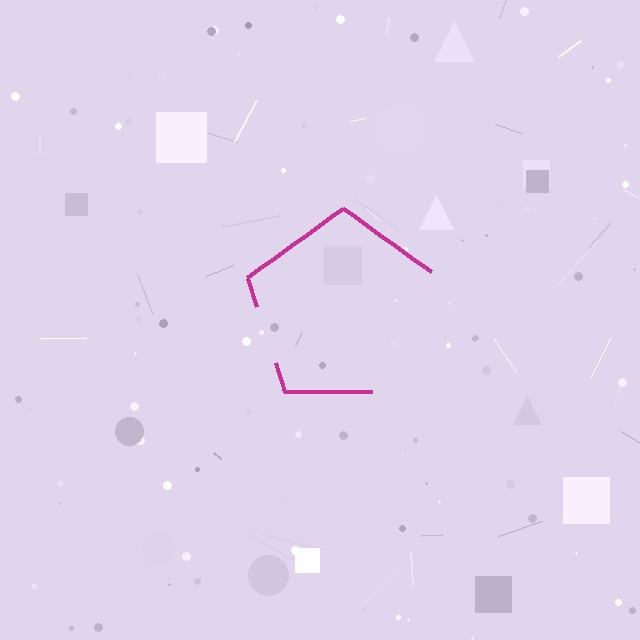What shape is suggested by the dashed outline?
The dashed outline suggests a pentagon.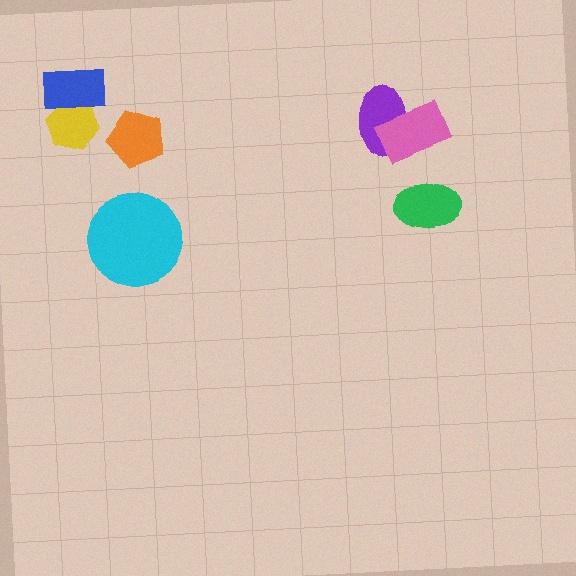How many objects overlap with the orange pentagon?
0 objects overlap with the orange pentagon.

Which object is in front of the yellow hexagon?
The blue rectangle is in front of the yellow hexagon.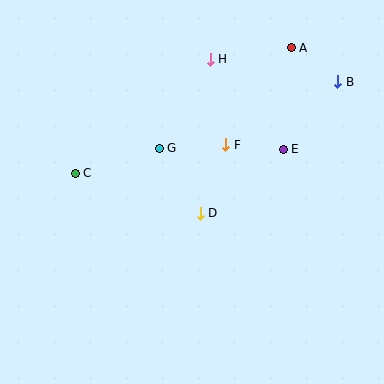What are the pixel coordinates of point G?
Point G is at (159, 148).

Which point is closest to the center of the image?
Point D at (200, 213) is closest to the center.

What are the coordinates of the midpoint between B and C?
The midpoint between B and C is at (206, 128).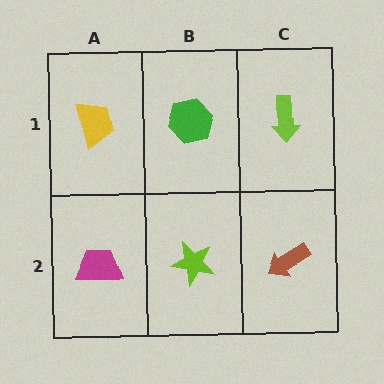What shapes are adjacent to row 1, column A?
A magenta trapezoid (row 2, column A), a green hexagon (row 1, column B).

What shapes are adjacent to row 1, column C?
A brown arrow (row 2, column C), a green hexagon (row 1, column B).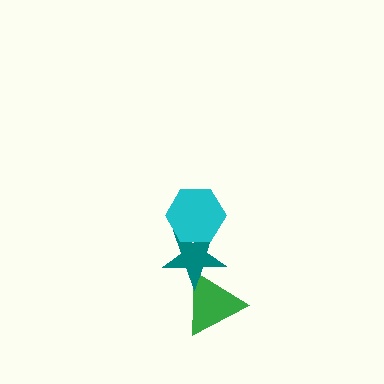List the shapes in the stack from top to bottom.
From top to bottom: the cyan hexagon, the teal star, the green triangle.